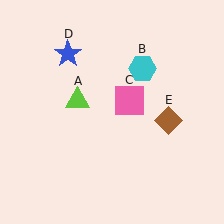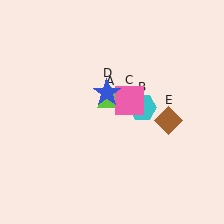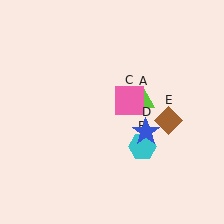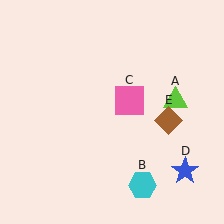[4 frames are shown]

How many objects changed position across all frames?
3 objects changed position: lime triangle (object A), cyan hexagon (object B), blue star (object D).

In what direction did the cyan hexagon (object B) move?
The cyan hexagon (object B) moved down.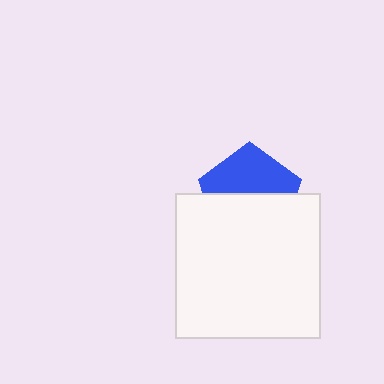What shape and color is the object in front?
The object in front is a white square.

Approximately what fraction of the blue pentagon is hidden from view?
Roughly 52% of the blue pentagon is hidden behind the white square.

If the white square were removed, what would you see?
You would see the complete blue pentagon.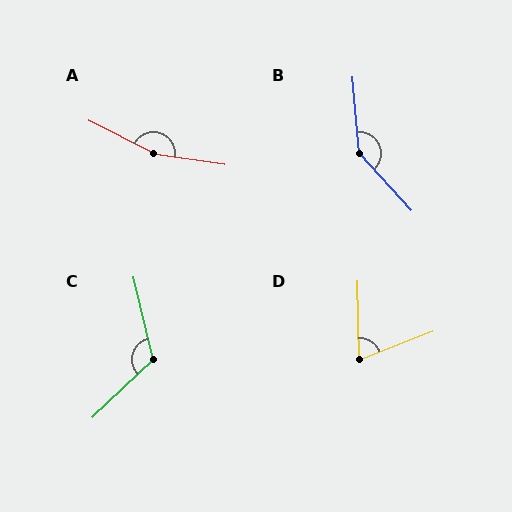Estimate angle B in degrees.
Approximately 142 degrees.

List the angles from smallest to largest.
D (70°), C (121°), B (142°), A (162°).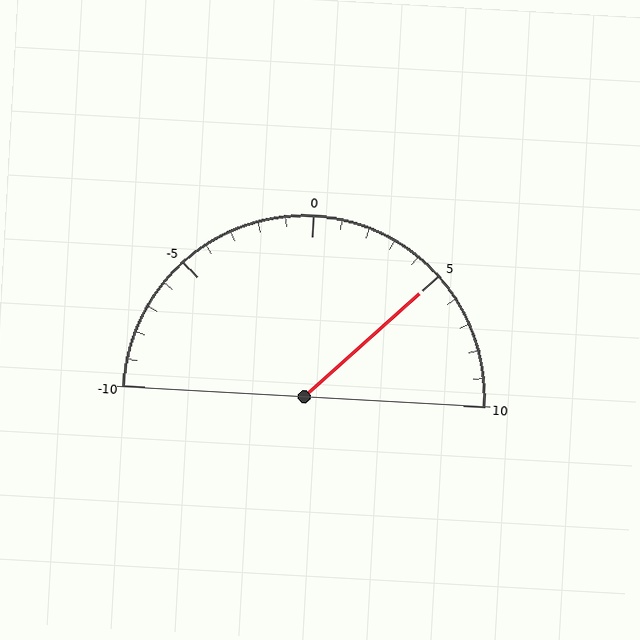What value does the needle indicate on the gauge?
The needle indicates approximately 5.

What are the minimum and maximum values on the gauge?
The gauge ranges from -10 to 10.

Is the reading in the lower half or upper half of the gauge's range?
The reading is in the upper half of the range (-10 to 10).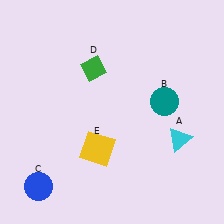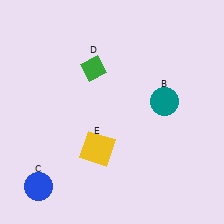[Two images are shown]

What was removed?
The cyan triangle (A) was removed in Image 2.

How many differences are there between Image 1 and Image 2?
There is 1 difference between the two images.